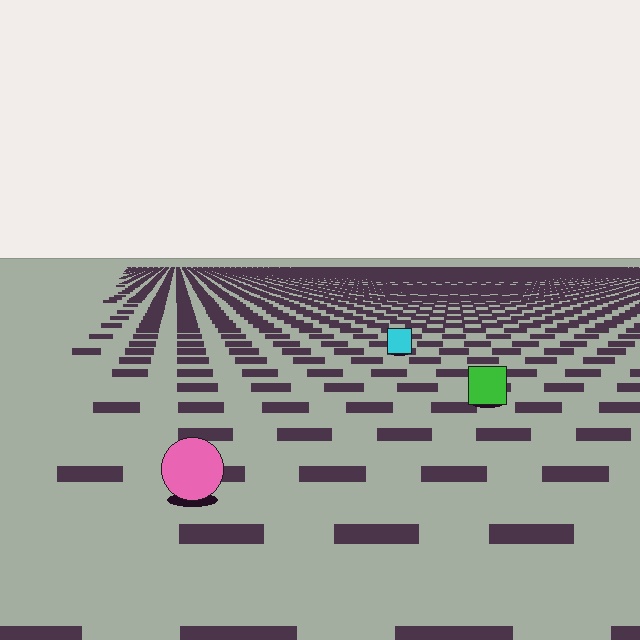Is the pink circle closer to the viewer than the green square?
Yes. The pink circle is closer — you can tell from the texture gradient: the ground texture is coarser near it.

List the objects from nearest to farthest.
From nearest to farthest: the pink circle, the green square, the cyan square.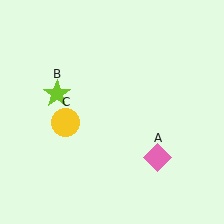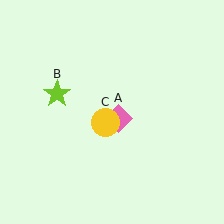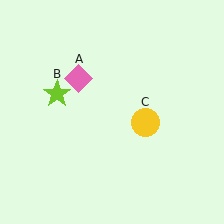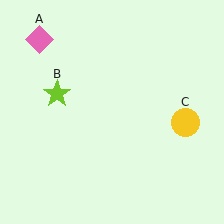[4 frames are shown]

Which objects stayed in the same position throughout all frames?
Lime star (object B) remained stationary.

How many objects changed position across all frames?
2 objects changed position: pink diamond (object A), yellow circle (object C).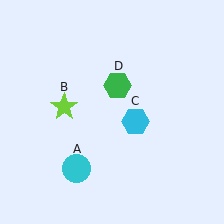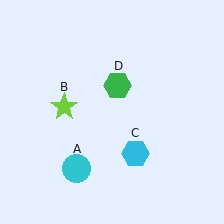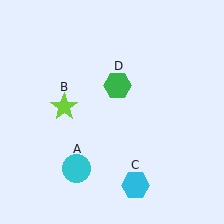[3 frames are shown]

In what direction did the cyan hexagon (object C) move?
The cyan hexagon (object C) moved down.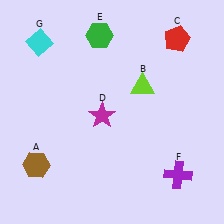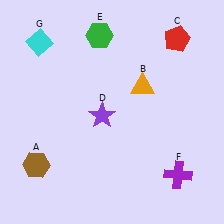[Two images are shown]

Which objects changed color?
B changed from lime to orange. D changed from magenta to purple.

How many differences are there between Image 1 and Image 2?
There are 2 differences between the two images.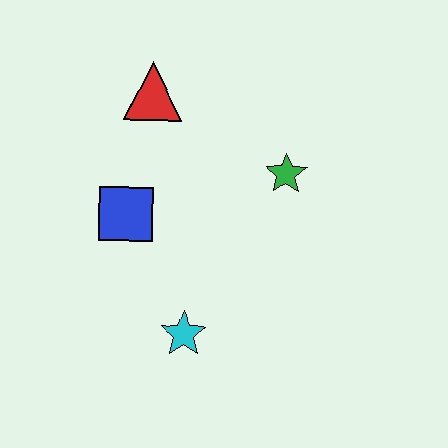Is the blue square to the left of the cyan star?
Yes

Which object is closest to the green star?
The red triangle is closest to the green star.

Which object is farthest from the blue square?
The green star is farthest from the blue square.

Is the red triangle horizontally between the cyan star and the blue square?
Yes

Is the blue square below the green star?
Yes